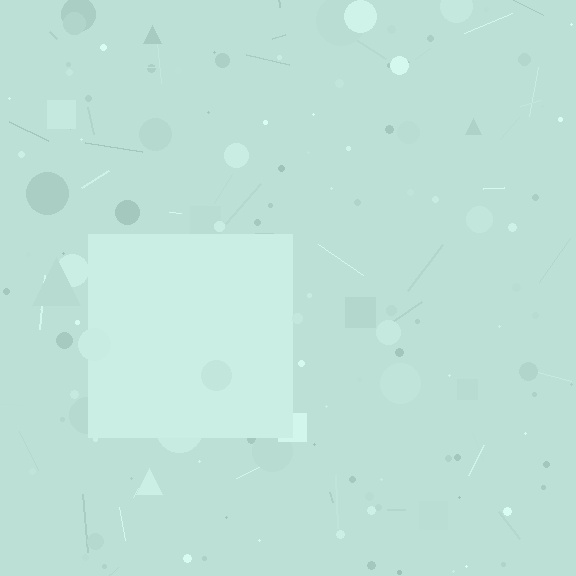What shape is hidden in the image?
A square is hidden in the image.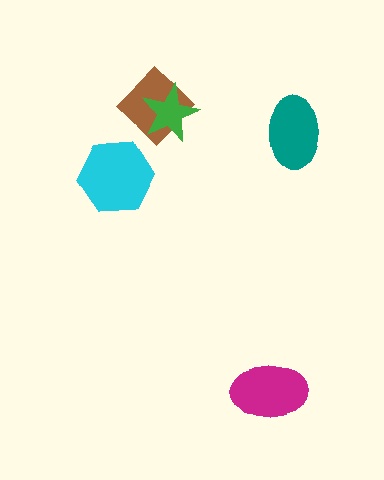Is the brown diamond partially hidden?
Yes, it is partially covered by another shape.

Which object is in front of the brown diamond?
The green star is in front of the brown diamond.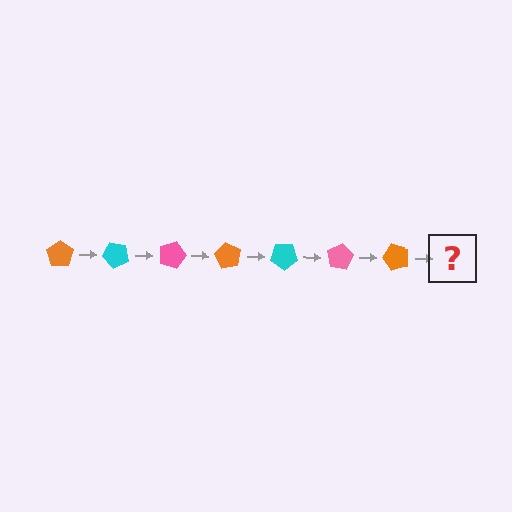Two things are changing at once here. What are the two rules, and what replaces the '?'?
The two rules are that it rotates 45 degrees each step and the color cycles through orange, cyan, and pink. The '?' should be a cyan pentagon, rotated 315 degrees from the start.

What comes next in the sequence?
The next element should be a cyan pentagon, rotated 315 degrees from the start.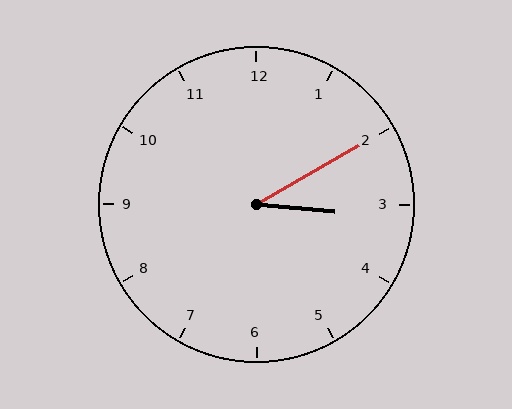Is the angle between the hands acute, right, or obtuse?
It is acute.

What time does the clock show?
3:10.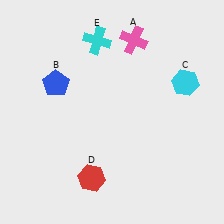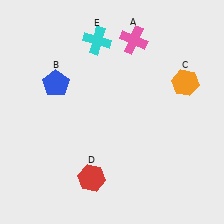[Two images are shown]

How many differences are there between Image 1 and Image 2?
There is 1 difference between the two images.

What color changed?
The hexagon (C) changed from cyan in Image 1 to orange in Image 2.